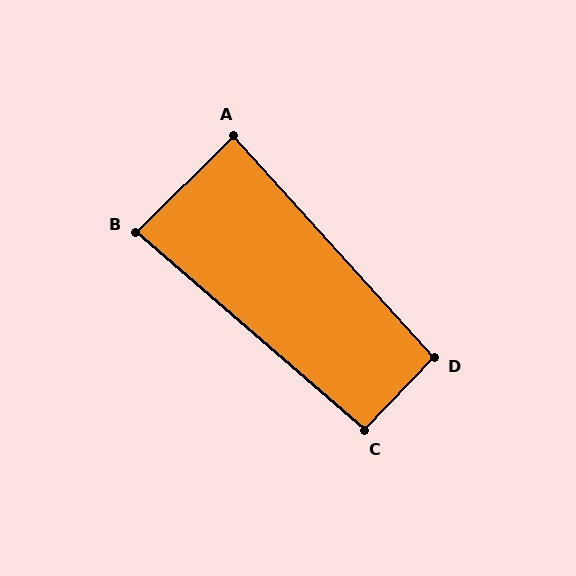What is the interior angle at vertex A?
Approximately 87 degrees (approximately right).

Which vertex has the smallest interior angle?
B, at approximately 86 degrees.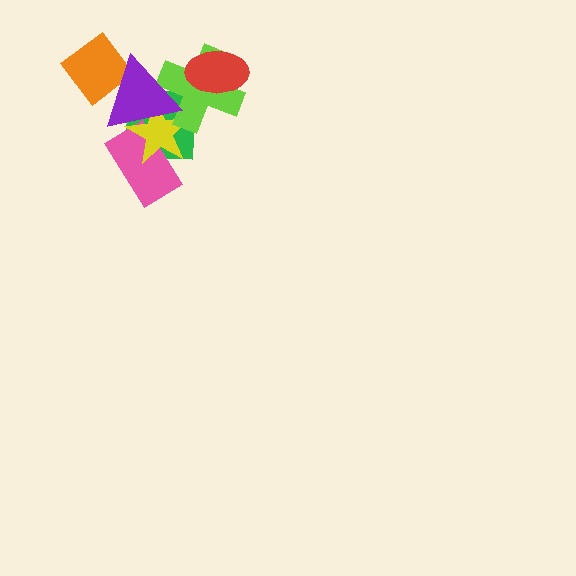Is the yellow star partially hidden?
Yes, it is partially covered by another shape.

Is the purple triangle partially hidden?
No, no other shape covers it.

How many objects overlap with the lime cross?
4 objects overlap with the lime cross.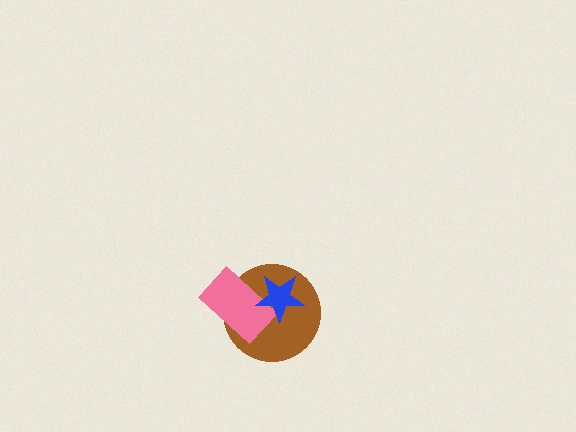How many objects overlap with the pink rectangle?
2 objects overlap with the pink rectangle.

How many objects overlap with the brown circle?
2 objects overlap with the brown circle.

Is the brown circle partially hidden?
Yes, it is partially covered by another shape.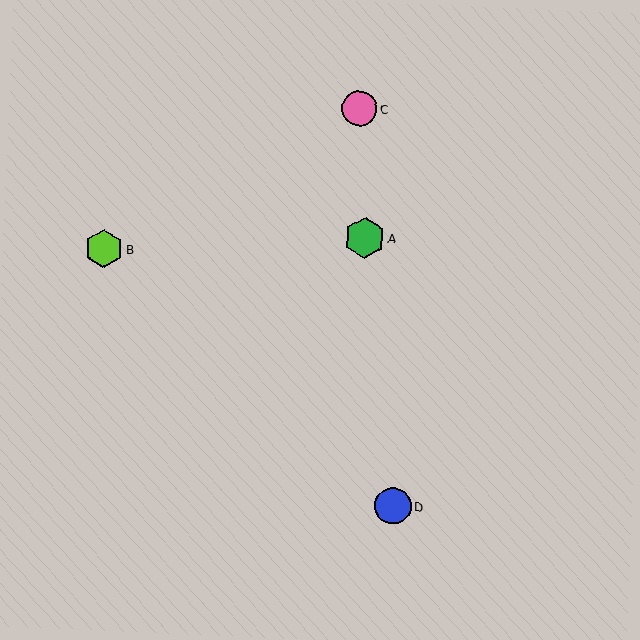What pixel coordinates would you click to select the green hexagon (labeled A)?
Click at (365, 238) to select the green hexagon A.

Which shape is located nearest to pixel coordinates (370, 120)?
The pink circle (labeled C) at (359, 108) is nearest to that location.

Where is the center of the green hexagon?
The center of the green hexagon is at (365, 238).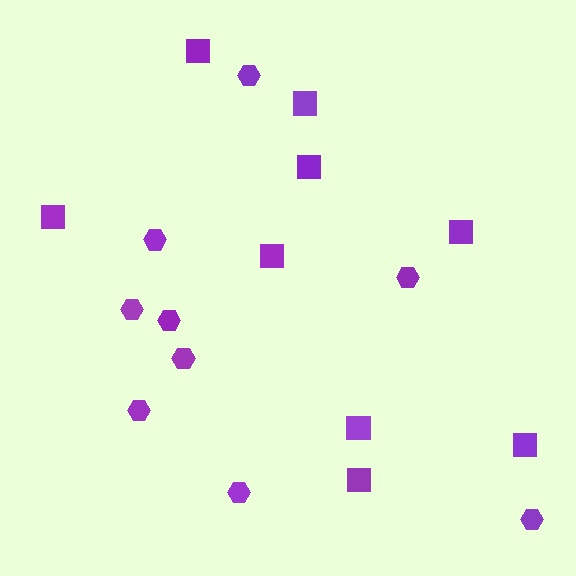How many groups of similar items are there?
There are 2 groups: one group of squares (9) and one group of hexagons (9).